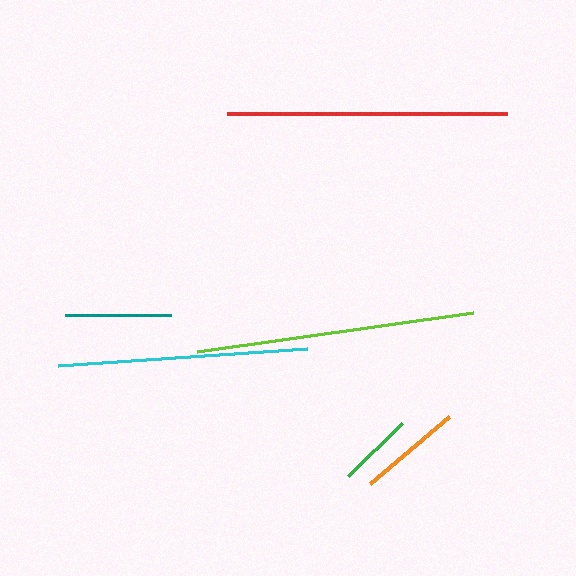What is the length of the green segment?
The green segment is approximately 75 pixels long.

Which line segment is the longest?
The red line is the longest at approximately 280 pixels.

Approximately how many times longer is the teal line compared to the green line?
The teal line is approximately 1.4 times the length of the green line.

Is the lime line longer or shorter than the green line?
The lime line is longer than the green line.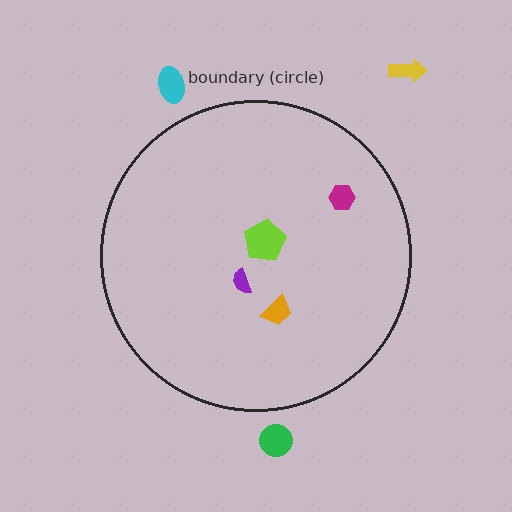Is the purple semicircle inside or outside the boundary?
Inside.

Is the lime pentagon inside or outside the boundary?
Inside.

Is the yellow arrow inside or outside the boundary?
Outside.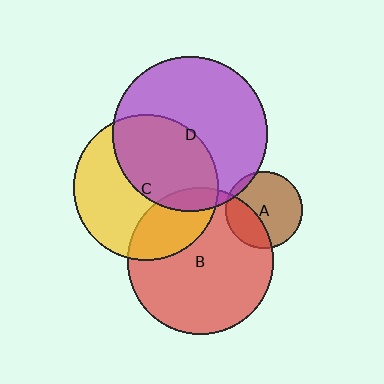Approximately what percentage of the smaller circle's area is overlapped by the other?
Approximately 30%.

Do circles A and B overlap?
Yes.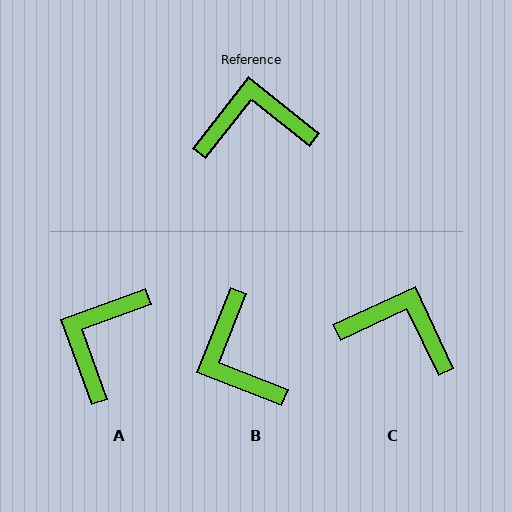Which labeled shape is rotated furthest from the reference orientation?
B, about 107 degrees away.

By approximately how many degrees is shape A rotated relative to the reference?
Approximately 58 degrees counter-clockwise.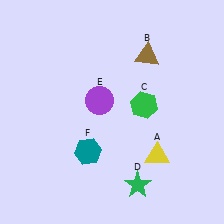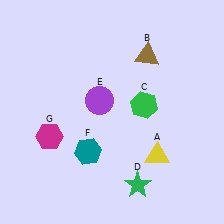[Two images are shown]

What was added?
A magenta hexagon (G) was added in Image 2.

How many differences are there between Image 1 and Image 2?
There is 1 difference between the two images.